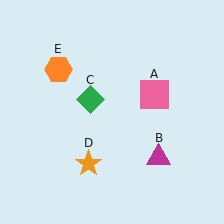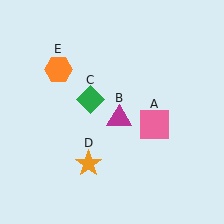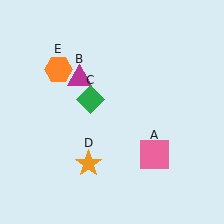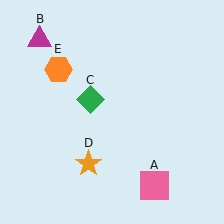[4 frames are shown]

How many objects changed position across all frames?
2 objects changed position: pink square (object A), magenta triangle (object B).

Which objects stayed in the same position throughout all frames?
Green diamond (object C) and orange star (object D) and orange hexagon (object E) remained stationary.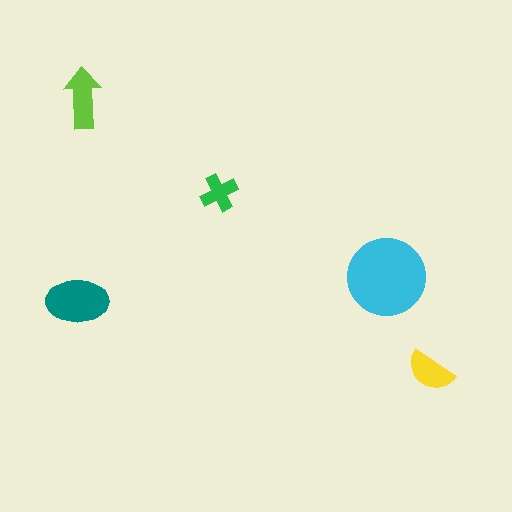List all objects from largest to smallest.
The cyan circle, the teal ellipse, the lime arrow, the yellow semicircle, the green cross.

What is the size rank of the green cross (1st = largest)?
5th.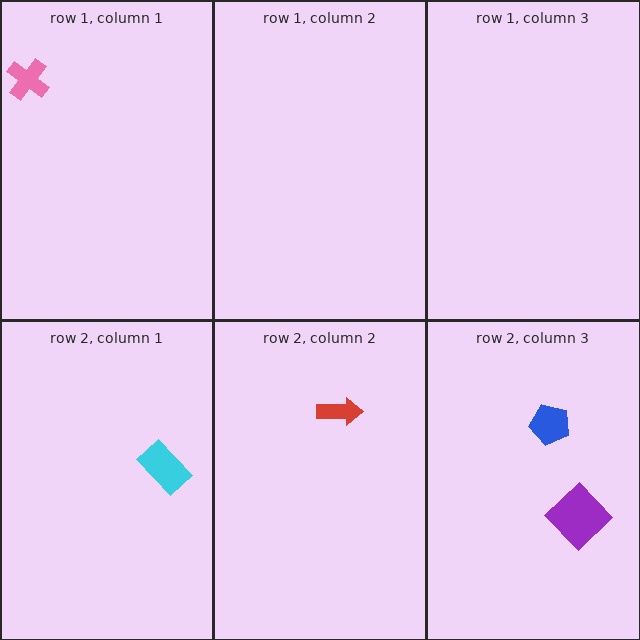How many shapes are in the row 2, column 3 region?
2.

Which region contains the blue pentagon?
The row 2, column 3 region.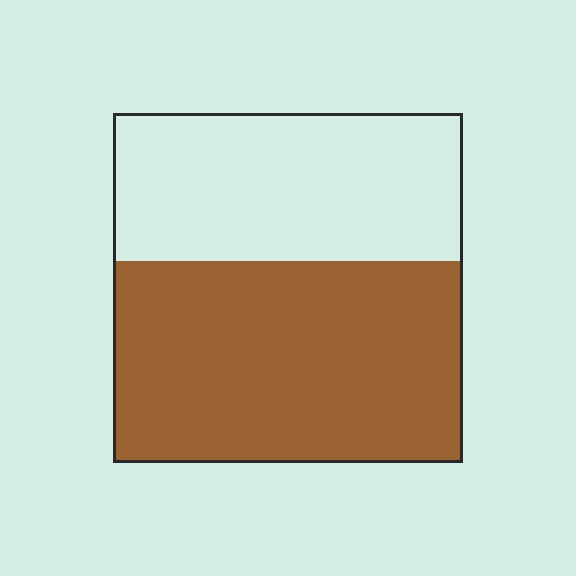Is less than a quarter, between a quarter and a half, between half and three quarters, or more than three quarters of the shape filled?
Between half and three quarters.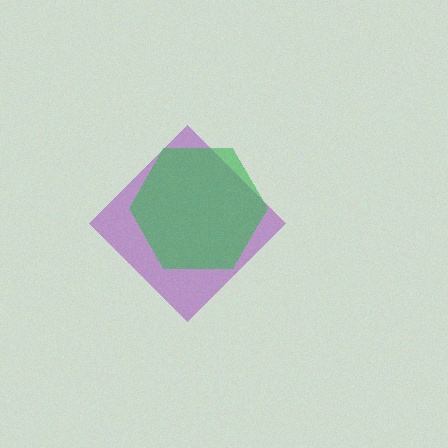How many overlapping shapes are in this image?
There are 2 overlapping shapes in the image.